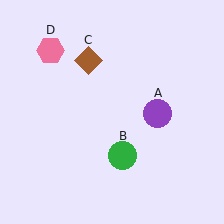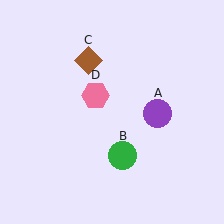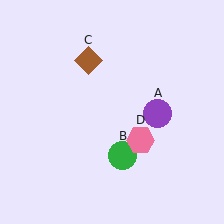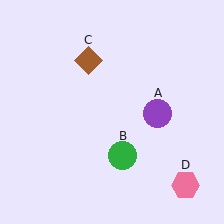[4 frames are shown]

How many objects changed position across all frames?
1 object changed position: pink hexagon (object D).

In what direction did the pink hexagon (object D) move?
The pink hexagon (object D) moved down and to the right.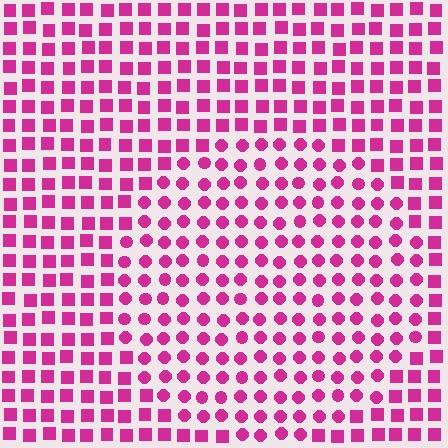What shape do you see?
I see a circle.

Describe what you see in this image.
The image is filled with small magenta elements arranged in a uniform grid. A circle-shaped region contains circles, while the surrounding area contains squares. The boundary is defined purely by the change in element shape.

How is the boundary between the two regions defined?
The boundary is defined by a change in element shape: circles inside vs. squares outside. All elements share the same color and spacing.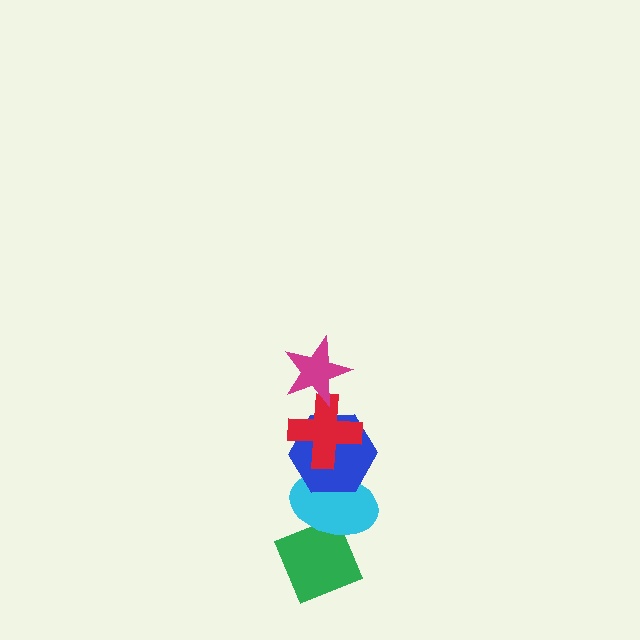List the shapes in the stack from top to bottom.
From top to bottom: the magenta star, the red cross, the blue hexagon, the cyan ellipse, the green diamond.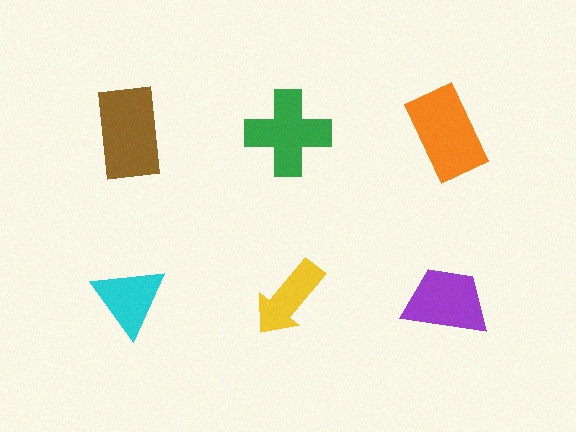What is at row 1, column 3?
An orange rectangle.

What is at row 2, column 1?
A cyan triangle.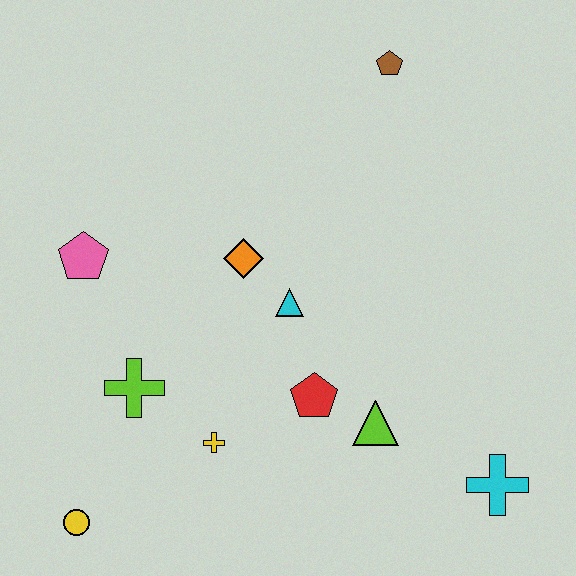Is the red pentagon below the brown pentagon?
Yes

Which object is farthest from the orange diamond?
The cyan cross is farthest from the orange diamond.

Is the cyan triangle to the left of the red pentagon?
Yes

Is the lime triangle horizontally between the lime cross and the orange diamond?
No